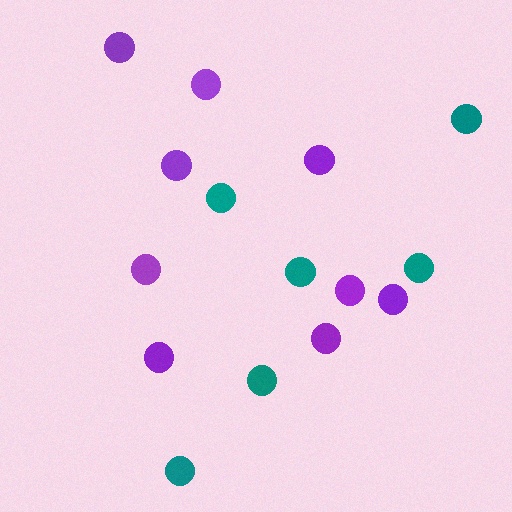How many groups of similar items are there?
There are 2 groups: one group of teal circles (6) and one group of purple circles (9).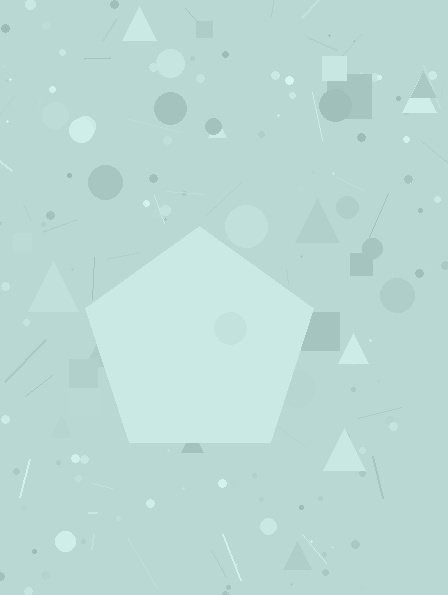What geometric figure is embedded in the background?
A pentagon is embedded in the background.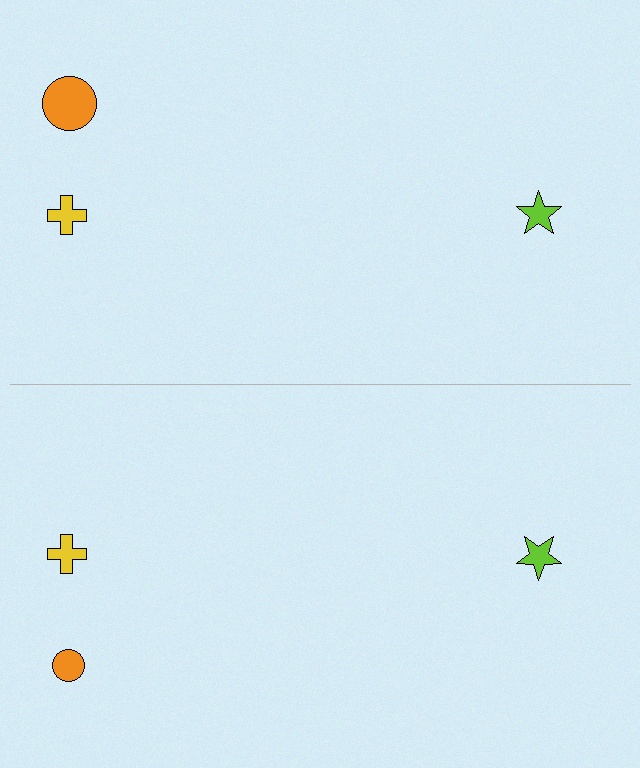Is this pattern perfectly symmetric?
No, the pattern is not perfectly symmetric. The orange circle on the bottom side has a different size than its mirror counterpart.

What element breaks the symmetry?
The orange circle on the bottom side has a different size than its mirror counterpart.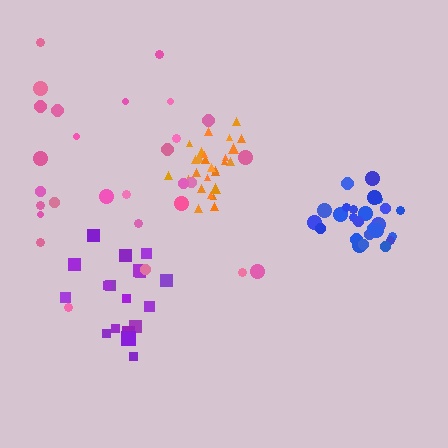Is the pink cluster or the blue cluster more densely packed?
Blue.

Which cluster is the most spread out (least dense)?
Pink.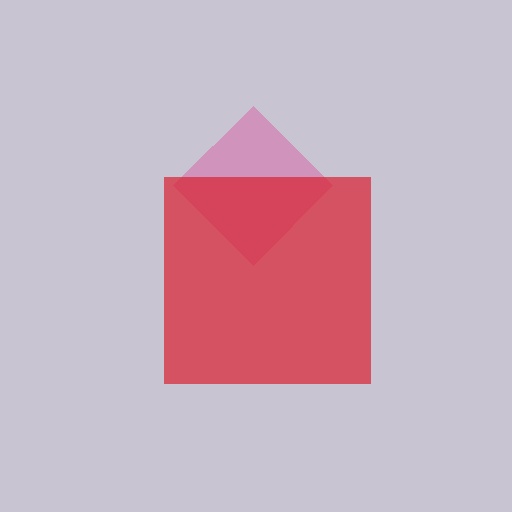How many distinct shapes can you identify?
There are 2 distinct shapes: a pink diamond, a red square.